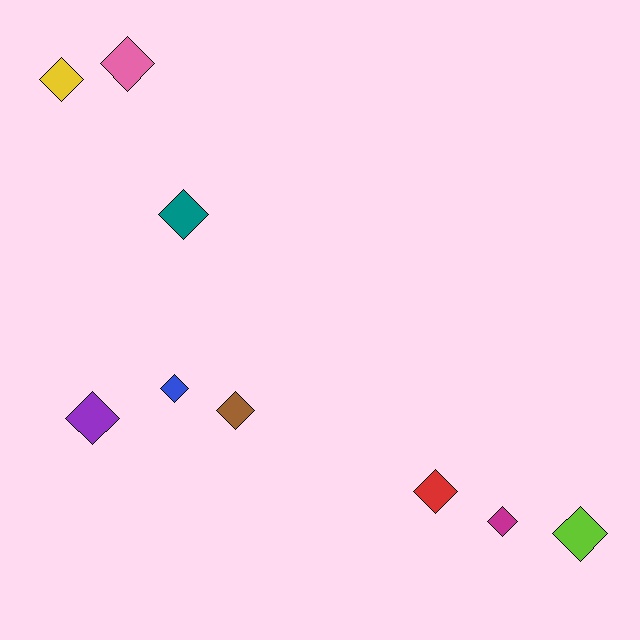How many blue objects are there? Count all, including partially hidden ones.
There is 1 blue object.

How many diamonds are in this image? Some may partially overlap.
There are 9 diamonds.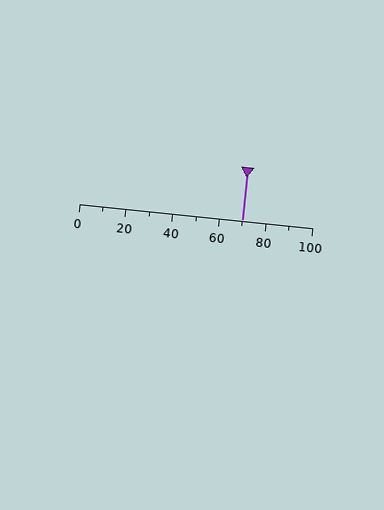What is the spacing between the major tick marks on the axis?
The major ticks are spaced 20 apart.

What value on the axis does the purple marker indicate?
The marker indicates approximately 70.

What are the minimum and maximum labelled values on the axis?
The axis runs from 0 to 100.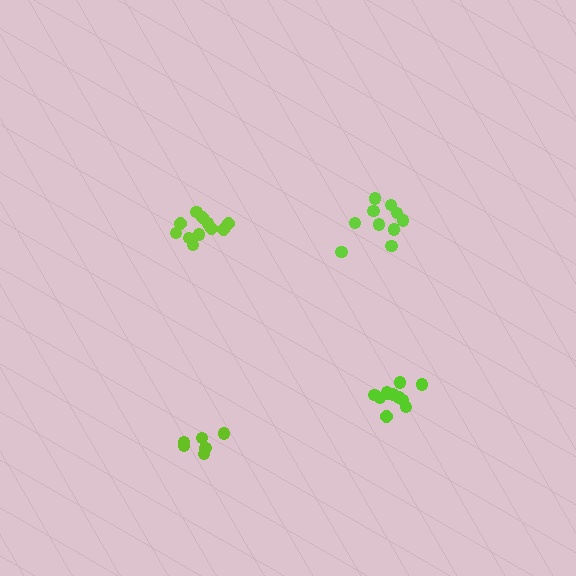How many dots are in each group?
Group 1: 10 dots, Group 2: 6 dots, Group 3: 11 dots, Group 4: 11 dots (38 total).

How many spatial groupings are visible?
There are 4 spatial groupings.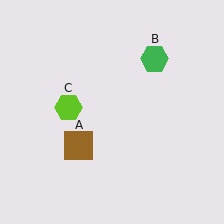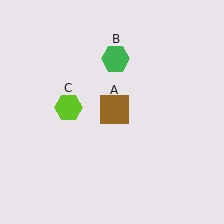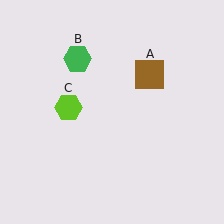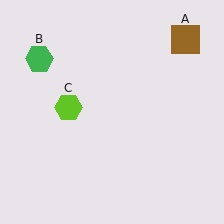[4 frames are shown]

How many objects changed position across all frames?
2 objects changed position: brown square (object A), green hexagon (object B).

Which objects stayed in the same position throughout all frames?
Lime hexagon (object C) remained stationary.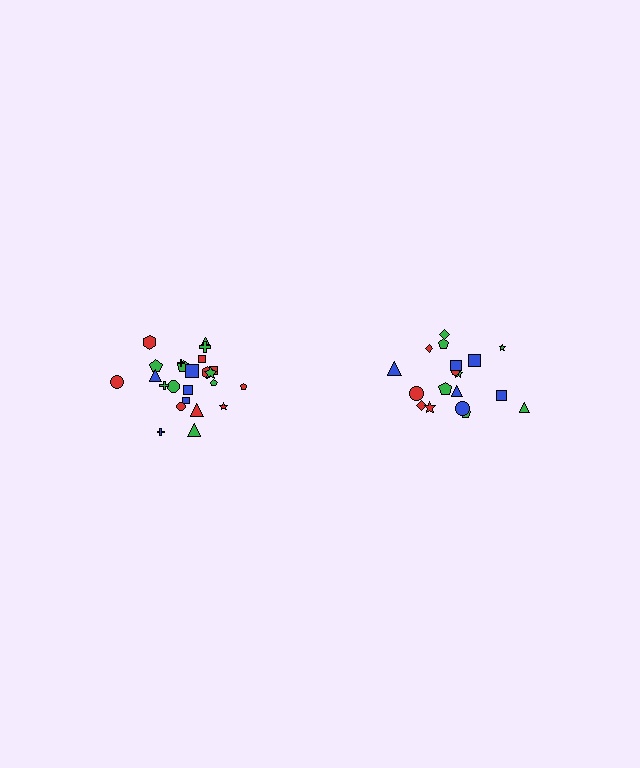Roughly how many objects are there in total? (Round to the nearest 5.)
Roughly 45 objects in total.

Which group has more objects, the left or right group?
The left group.